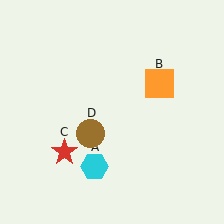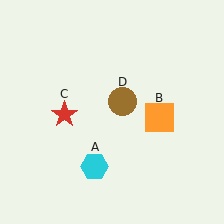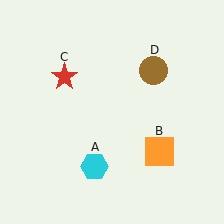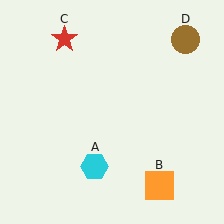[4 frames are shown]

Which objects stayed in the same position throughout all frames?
Cyan hexagon (object A) remained stationary.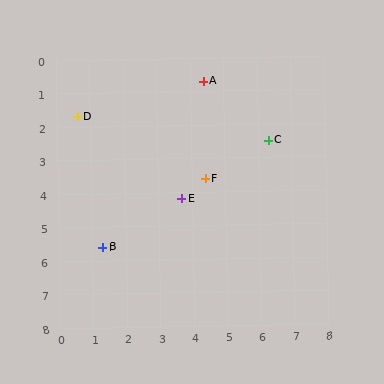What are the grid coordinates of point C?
Point C is at approximately (6.3, 2.5).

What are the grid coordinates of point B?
Point B is at approximately (1.3, 5.6).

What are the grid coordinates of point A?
Point A is at approximately (4.4, 0.7).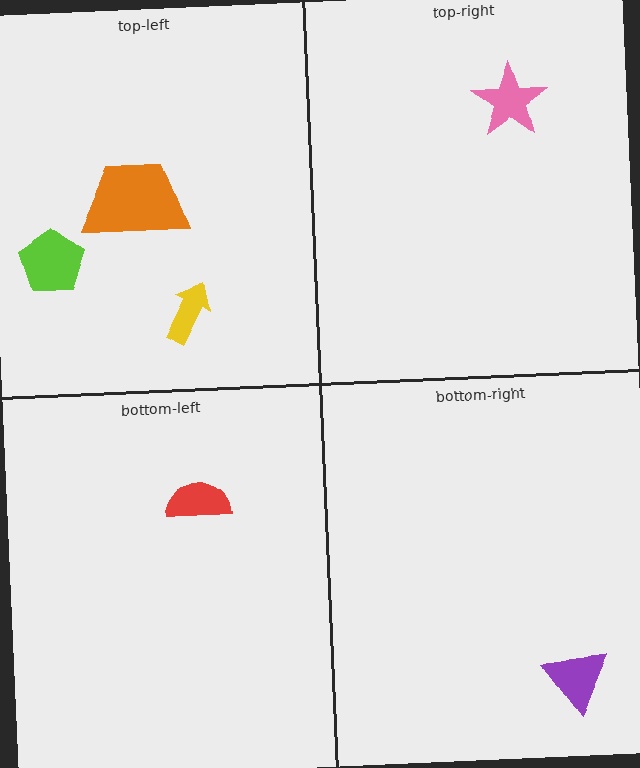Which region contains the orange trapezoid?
The top-left region.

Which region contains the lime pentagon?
The top-left region.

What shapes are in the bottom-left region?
The red semicircle.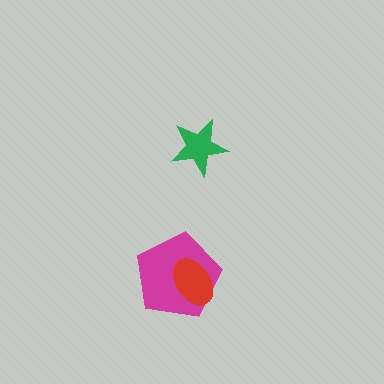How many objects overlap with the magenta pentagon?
1 object overlaps with the magenta pentagon.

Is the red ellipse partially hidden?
No, no other shape covers it.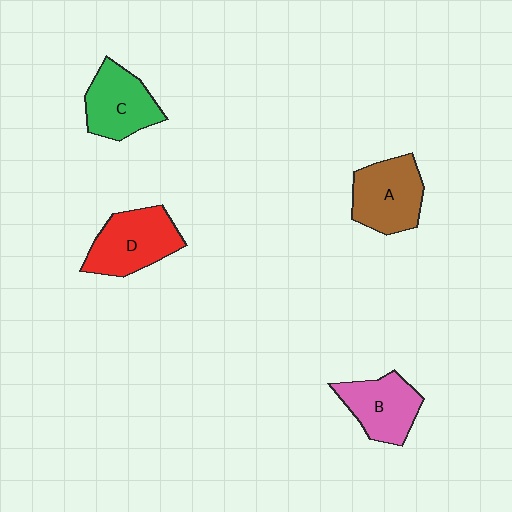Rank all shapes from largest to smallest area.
From largest to smallest: D (red), A (brown), C (green), B (pink).